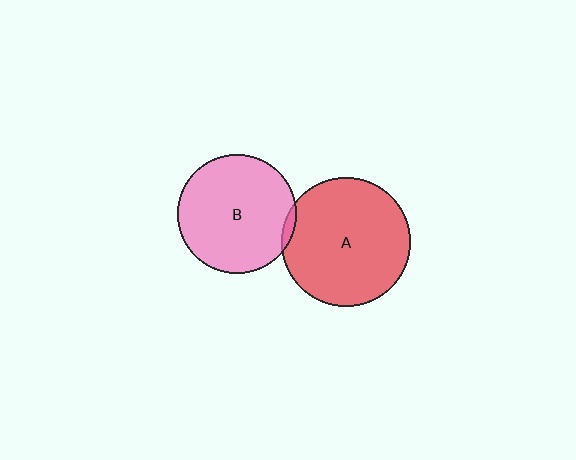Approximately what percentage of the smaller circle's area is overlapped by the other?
Approximately 5%.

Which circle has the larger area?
Circle A (red).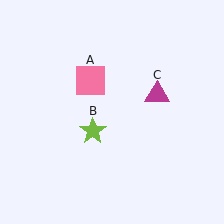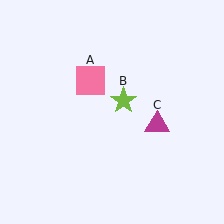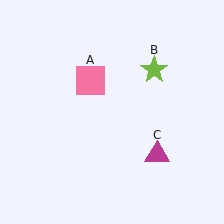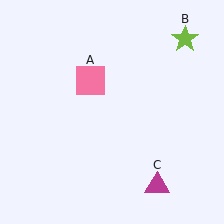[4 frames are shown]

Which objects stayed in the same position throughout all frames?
Pink square (object A) remained stationary.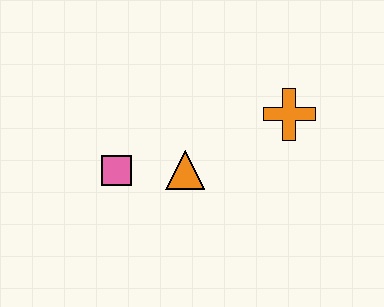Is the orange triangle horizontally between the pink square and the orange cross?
Yes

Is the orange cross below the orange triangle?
No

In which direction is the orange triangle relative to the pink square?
The orange triangle is to the right of the pink square.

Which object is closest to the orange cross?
The orange triangle is closest to the orange cross.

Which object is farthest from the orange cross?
The pink square is farthest from the orange cross.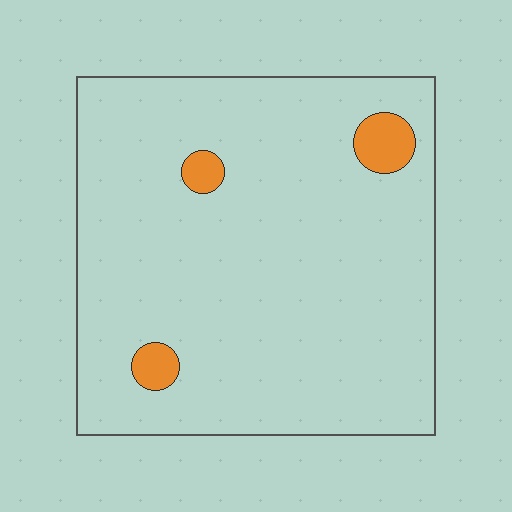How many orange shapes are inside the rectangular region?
3.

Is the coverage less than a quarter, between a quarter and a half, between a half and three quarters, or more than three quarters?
Less than a quarter.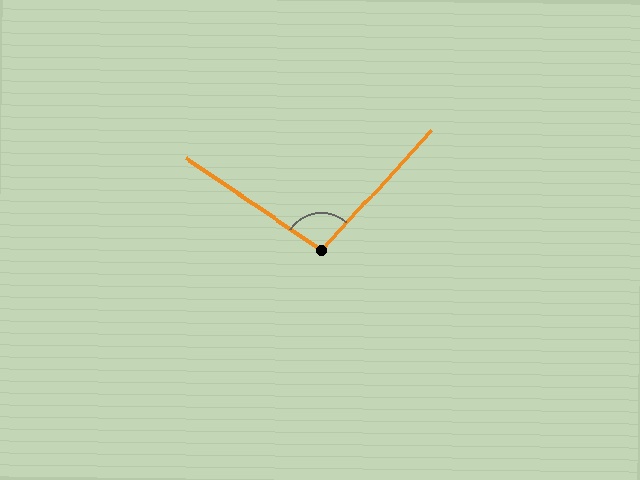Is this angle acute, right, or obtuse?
It is obtuse.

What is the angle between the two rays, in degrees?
Approximately 99 degrees.